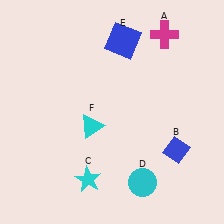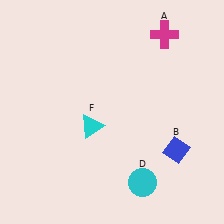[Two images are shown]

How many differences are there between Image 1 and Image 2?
There are 2 differences between the two images.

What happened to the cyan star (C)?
The cyan star (C) was removed in Image 2. It was in the bottom-left area of Image 1.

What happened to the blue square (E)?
The blue square (E) was removed in Image 2. It was in the top-right area of Image 1.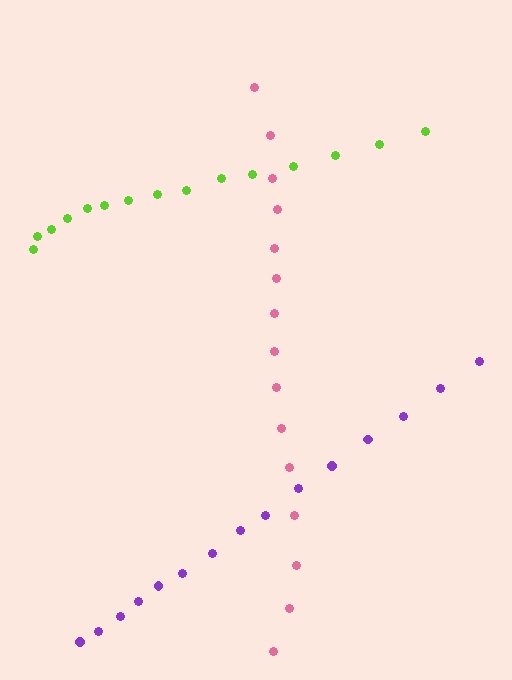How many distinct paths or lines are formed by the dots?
There are 3 distinct paths.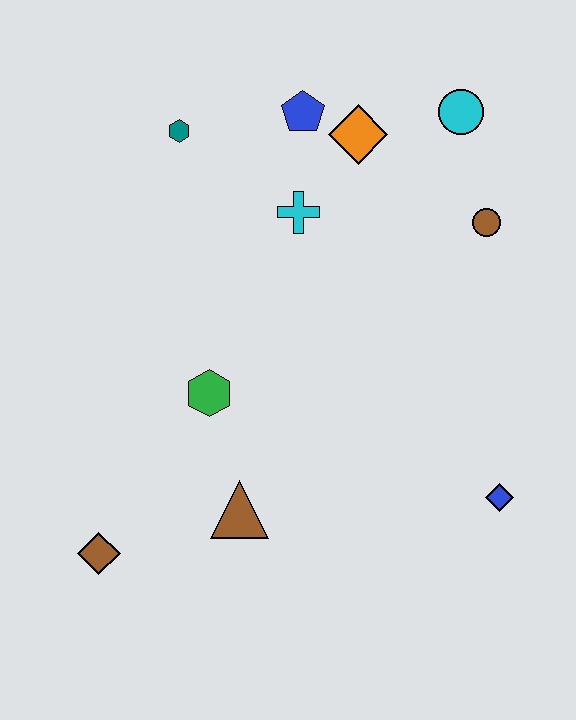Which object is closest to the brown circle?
The cyan circle is closest to the brown circle.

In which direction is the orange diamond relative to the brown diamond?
The orange diamond is above the brown diamond.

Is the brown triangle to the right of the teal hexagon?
Yes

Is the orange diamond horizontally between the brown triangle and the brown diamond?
No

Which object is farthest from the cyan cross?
The brown diamond is farthest from the cyan cross.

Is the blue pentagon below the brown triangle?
No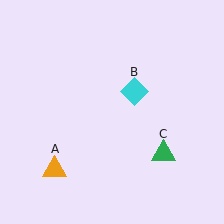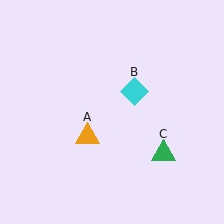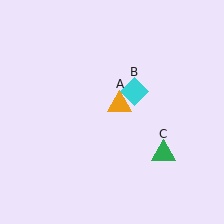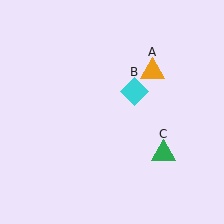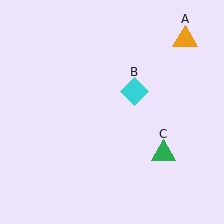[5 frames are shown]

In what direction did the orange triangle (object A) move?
The orange triangle (object A) moved up and to the right.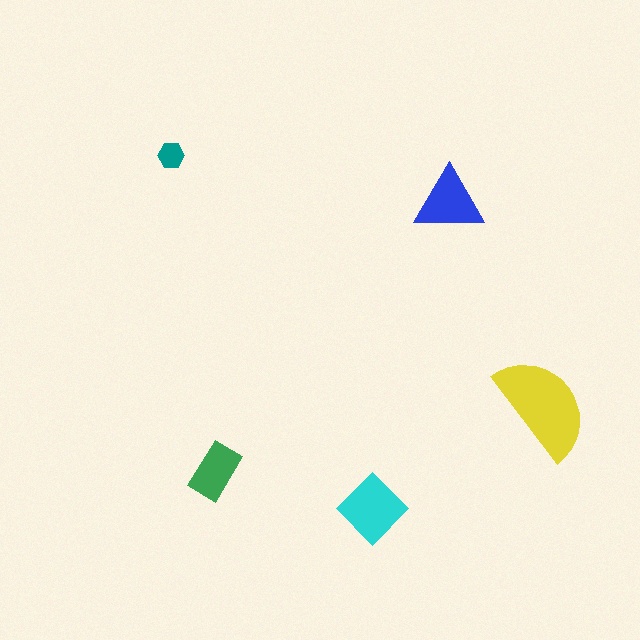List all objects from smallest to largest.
The teal hexagon, the green rectangle, the blue triangle, the cyan diamond, the yellow semicircle.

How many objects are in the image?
There are 5 objects in the image.